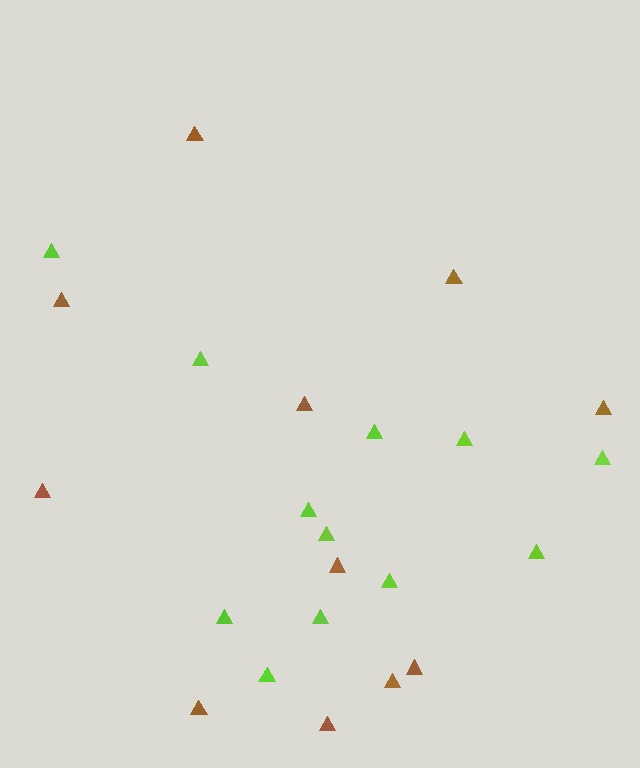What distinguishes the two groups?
There are 2 groups: one group of brown triangles (11) and one group of lime triangles (12).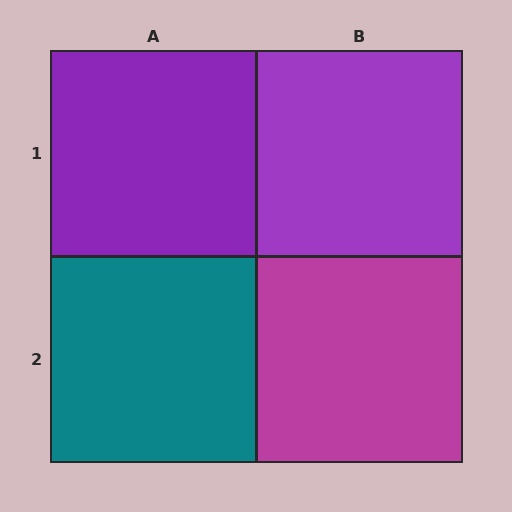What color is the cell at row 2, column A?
Teal.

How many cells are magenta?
1 cell is magenta.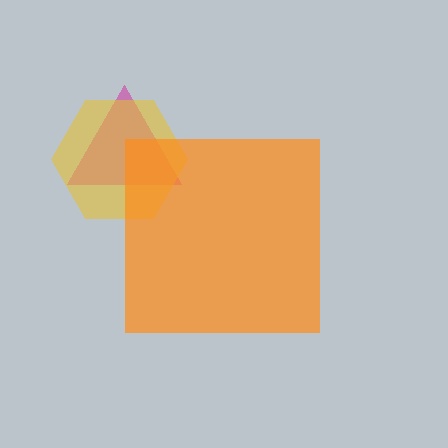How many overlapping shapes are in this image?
There are 3 overlapping shapes in the image.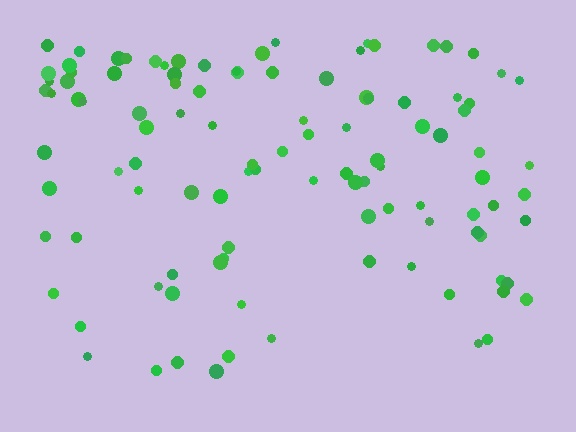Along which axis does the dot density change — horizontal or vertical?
Vertical.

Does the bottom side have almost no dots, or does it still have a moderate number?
Still a moderate number, just noticeably fewer than the top.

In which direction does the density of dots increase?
From bottom to top, with the top side densest.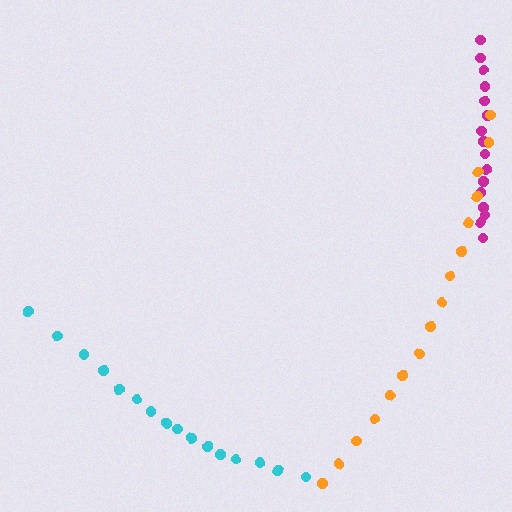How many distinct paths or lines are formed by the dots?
There are 3 distinct paths.